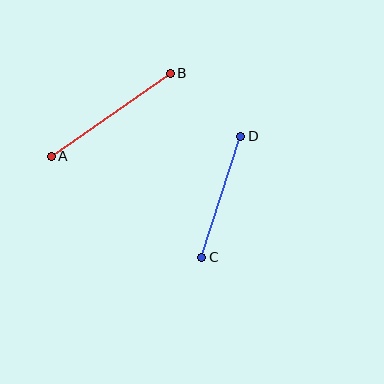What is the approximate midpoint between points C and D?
The midpoint is at approximately (221, 197) pixels.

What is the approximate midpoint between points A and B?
The midpoint is at approximately (111, 115) pixels.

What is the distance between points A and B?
The distance is approximately 145 pixels.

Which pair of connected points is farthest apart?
Points A and B are farthest apart.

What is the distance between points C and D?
The distance is approximately 127 pixels.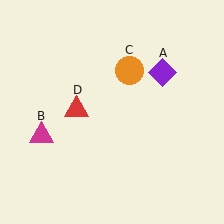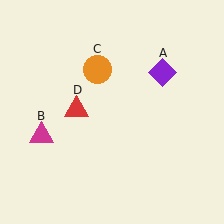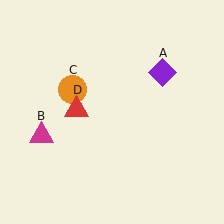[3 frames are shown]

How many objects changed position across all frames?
1 object changed position: orange circle (object C).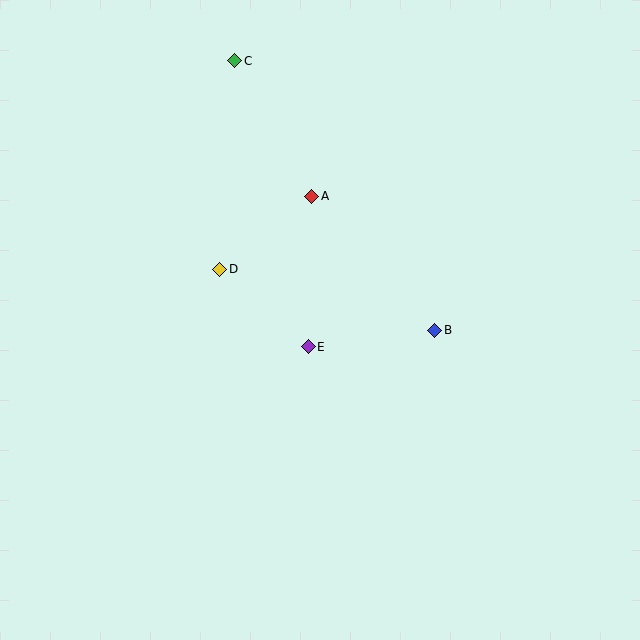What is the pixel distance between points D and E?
The distance between D and E is 117 pixels.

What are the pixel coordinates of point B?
Point B is at (435, 330).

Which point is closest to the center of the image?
Point E at (308, 347) is closest to the center.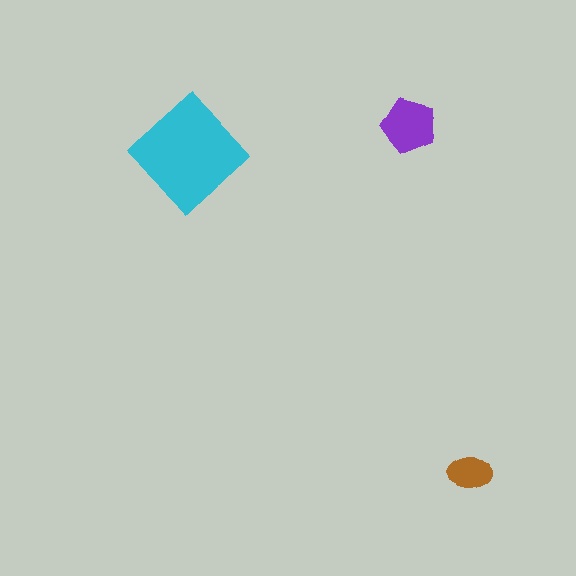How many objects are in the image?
There are 3 objects in the image.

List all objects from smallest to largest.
The brown ellipse, the purple pentagon, the cyan diamond.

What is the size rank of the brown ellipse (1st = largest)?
3rd.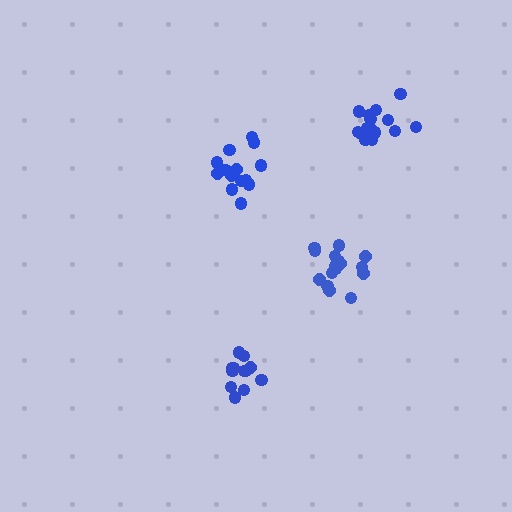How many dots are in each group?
Group 1: 13 dots, Group 2: 14 dots, Group 3: 16 dots, Group 4: 15 dots (58 total).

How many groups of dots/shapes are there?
There are 4 groups.